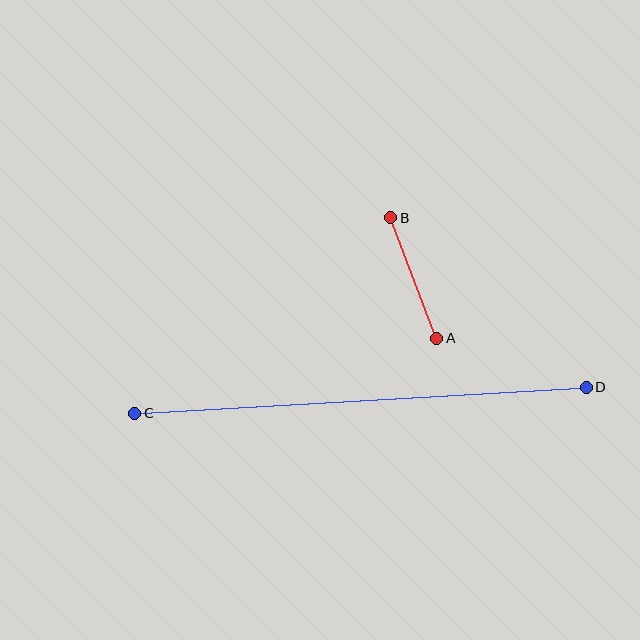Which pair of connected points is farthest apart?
Points C and D are farthest apart.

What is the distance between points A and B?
The distance is approximately 129 pixels.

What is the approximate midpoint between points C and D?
The midpoint is at approximately (361, 400) pixels.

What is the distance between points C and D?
The distance is approximately 452 pixels.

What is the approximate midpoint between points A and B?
The midpoint is at approximately (414, 278) pixels.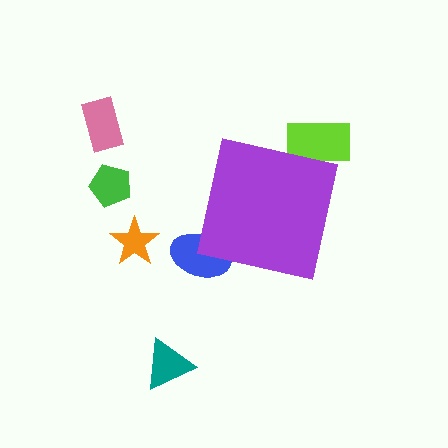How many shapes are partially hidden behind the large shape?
2 shapes are partially hidden.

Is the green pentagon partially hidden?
No, the green pentagon is fully visible.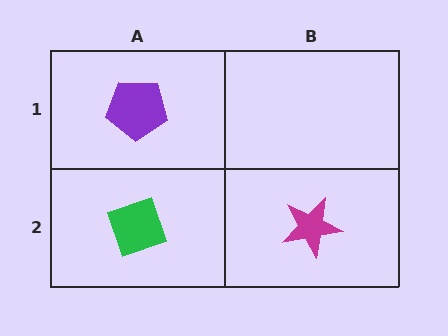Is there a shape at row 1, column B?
No, that cell is empty.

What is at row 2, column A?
A green diamond.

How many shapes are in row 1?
1 shape.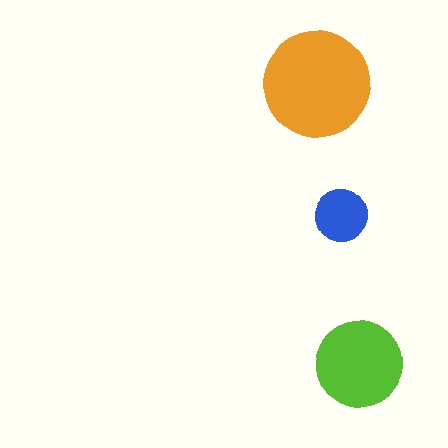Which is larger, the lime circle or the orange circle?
The orange one.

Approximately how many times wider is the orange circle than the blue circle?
About 2 times wider.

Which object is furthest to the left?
The orange circle is leftmost.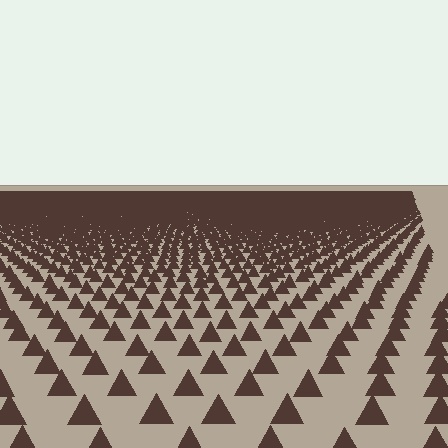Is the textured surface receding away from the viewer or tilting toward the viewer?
The surface is receding away from the viewer. Texture elements get smaller and denser toward the top.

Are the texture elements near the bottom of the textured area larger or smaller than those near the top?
Larger. Near the bottom, elements are closer to the viewer and appear at a bigger on-screen size.